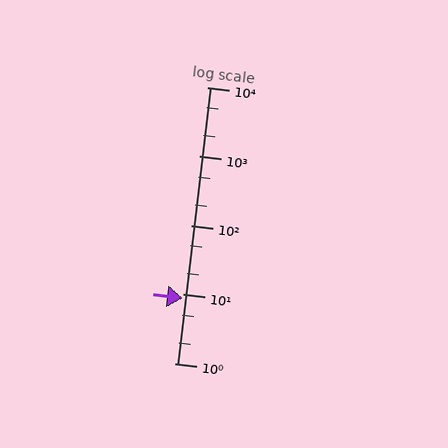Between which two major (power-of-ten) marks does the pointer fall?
The pointer is between 1 and 10.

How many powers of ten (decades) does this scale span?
The scale spans 4 decades, from 1 to 10000.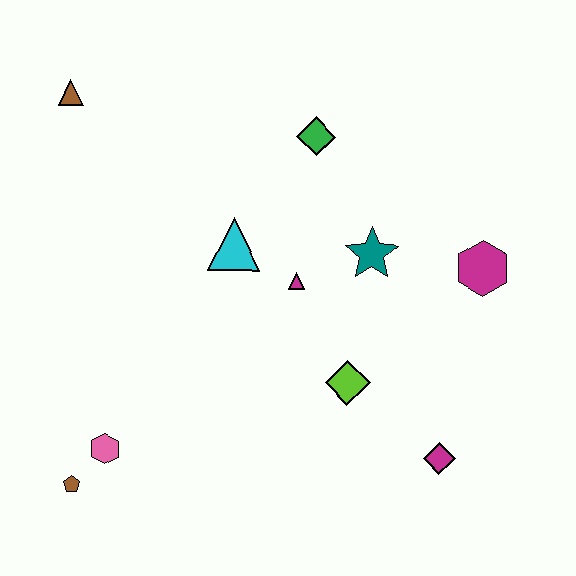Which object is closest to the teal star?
The magenta triangle is closest to the teal star.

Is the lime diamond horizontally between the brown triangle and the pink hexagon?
No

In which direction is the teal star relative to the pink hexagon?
The teal star is to the right of the pink hexagon.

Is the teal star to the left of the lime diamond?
No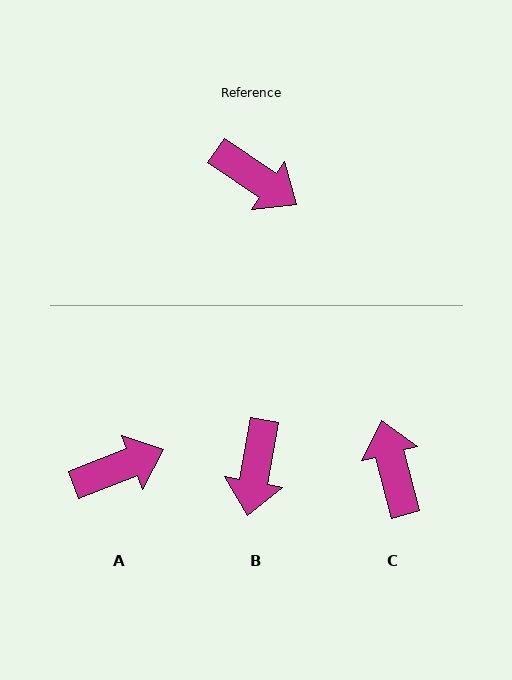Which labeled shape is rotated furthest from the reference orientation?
C, about 139 degrees away.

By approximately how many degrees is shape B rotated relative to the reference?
Approximately 66 degrees clockwise.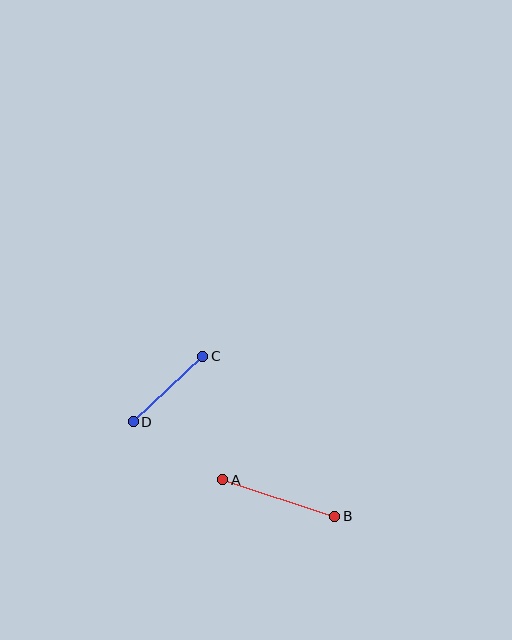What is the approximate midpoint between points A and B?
The midpoint is at approximately (279, 498) pixels.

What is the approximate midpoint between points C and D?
The midpoint is at approximately (168, 389) pixels.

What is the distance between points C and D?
The distance is approximately 96 pixels.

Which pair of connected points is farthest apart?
Points A and B are farthest apart.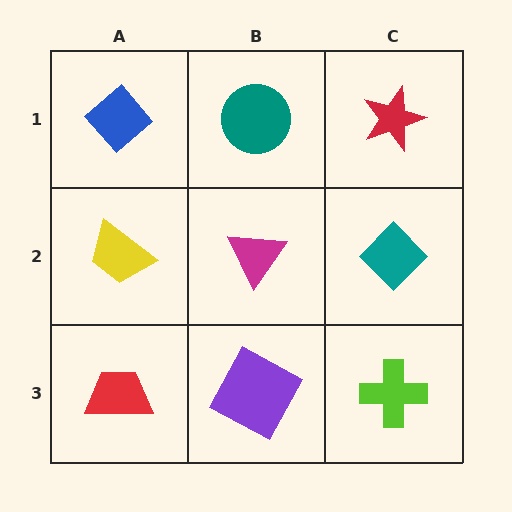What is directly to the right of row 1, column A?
A teal circle.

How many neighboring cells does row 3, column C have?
2.